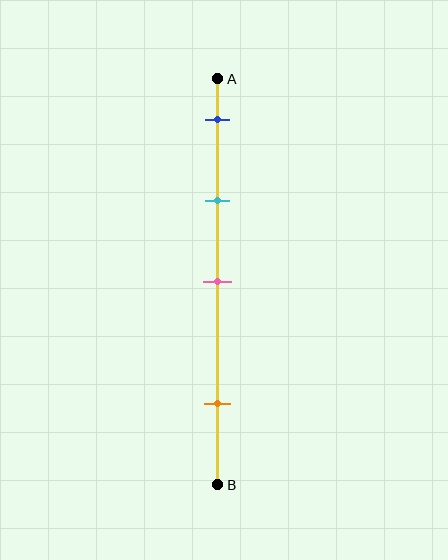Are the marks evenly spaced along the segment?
No, the marks are not evenly spaced.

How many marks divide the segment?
There are 4 marks dividing the segment.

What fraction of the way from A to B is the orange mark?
The orange mark is approximately 80% (0.8) of the way from A to B.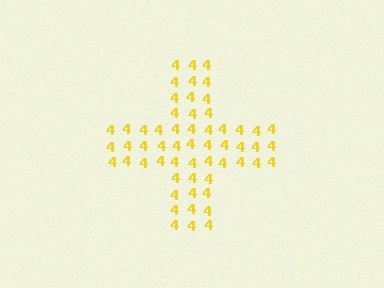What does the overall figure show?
The overall figure shows a cross.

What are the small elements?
The small elements are digit 4's.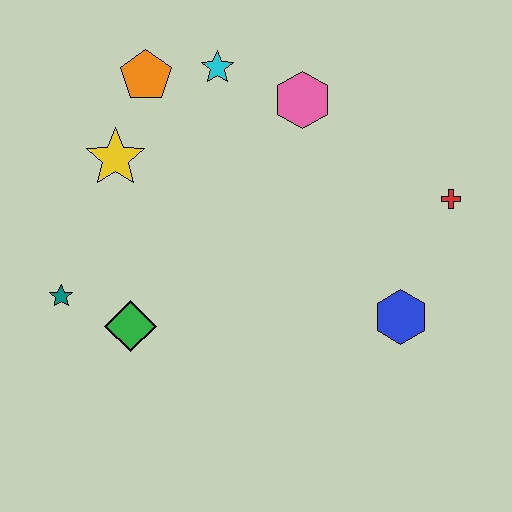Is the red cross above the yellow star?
No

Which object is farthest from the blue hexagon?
The orange pentagon is farthest from the blue hexagon.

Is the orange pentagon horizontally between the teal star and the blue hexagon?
Yes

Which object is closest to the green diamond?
The teal star is closest to the green diamond.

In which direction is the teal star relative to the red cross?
The teal star is to the left of the red cross.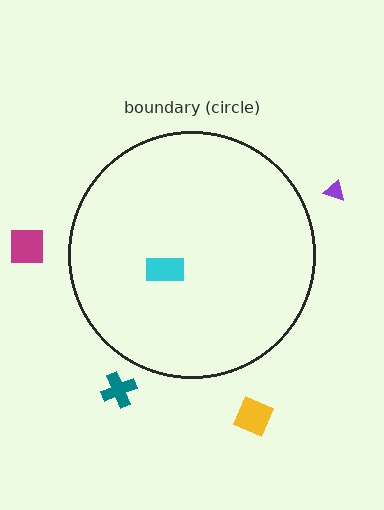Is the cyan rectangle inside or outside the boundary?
Inside.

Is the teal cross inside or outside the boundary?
Outside.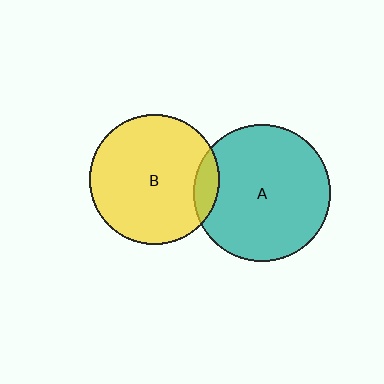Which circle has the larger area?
Circle A (teal).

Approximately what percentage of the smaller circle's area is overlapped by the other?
Approximately 10%.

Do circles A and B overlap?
Yes.